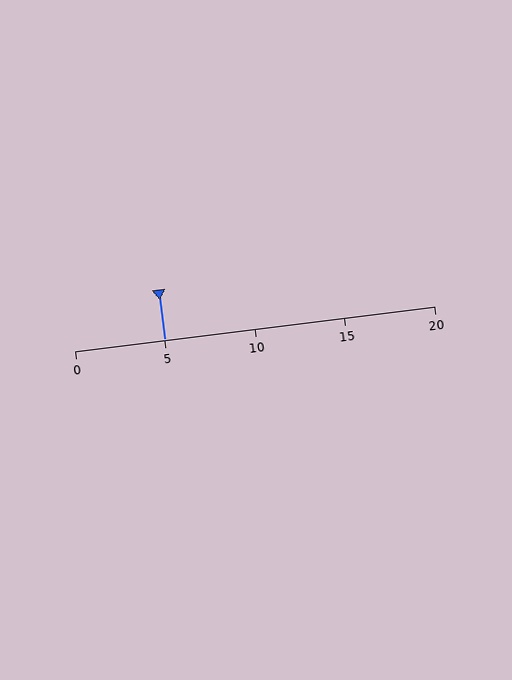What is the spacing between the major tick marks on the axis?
The major ticks are spaced 5 apart.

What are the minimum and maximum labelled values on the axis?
The axis runs from 0 to 20.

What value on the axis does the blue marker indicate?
The marker indicates approximately 5.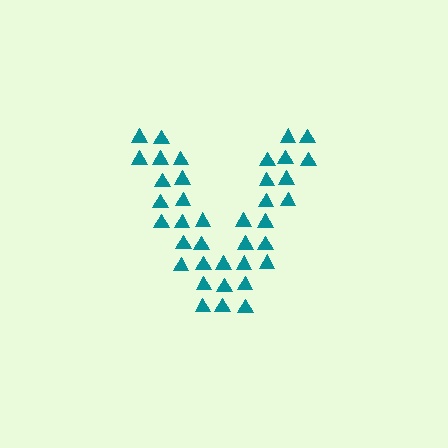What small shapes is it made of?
It is made of small triangles.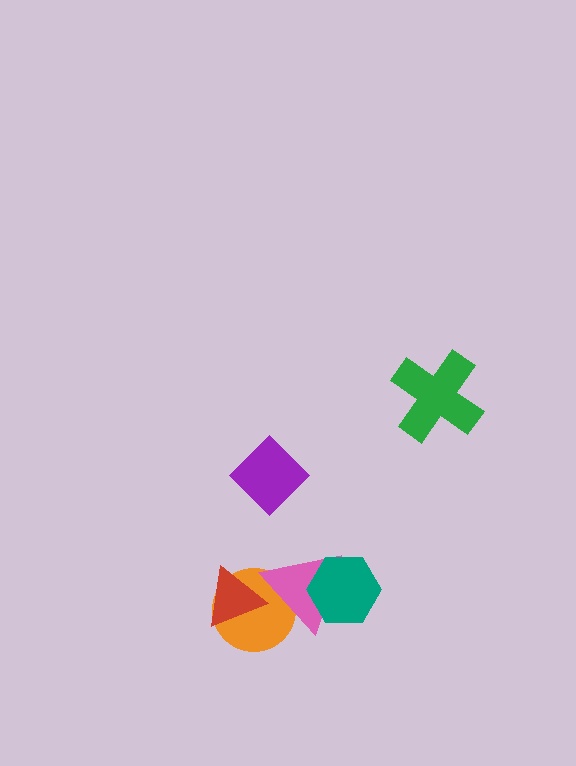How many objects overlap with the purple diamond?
0 objects overlap with the purple diamond.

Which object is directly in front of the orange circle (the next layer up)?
The red triangle is directly in front of the orange circle.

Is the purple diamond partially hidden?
No, no other shape covers it.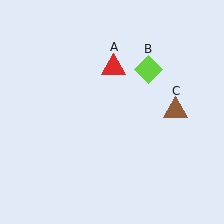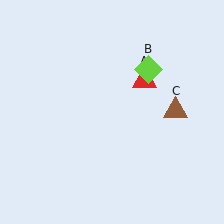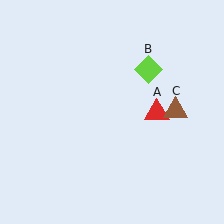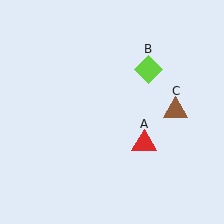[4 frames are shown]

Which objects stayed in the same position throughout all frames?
Lime diamond (object B) and brown triangle (object C) remained stationary.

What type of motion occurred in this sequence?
The red triangle (object A) rotated clockwise around the center of the scene.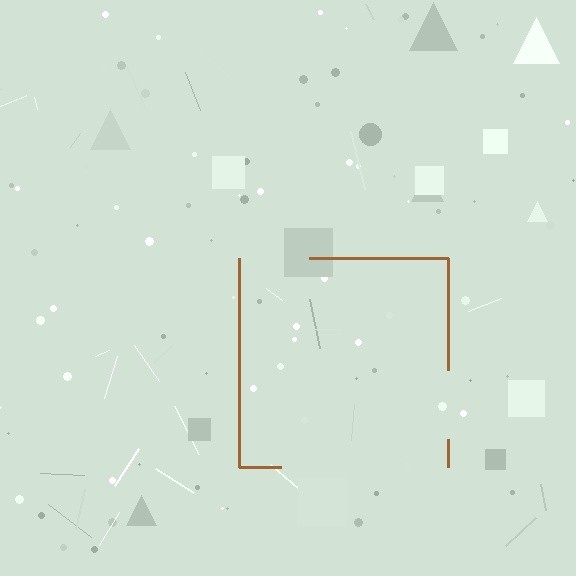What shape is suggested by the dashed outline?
The dashed outline suggests a square.